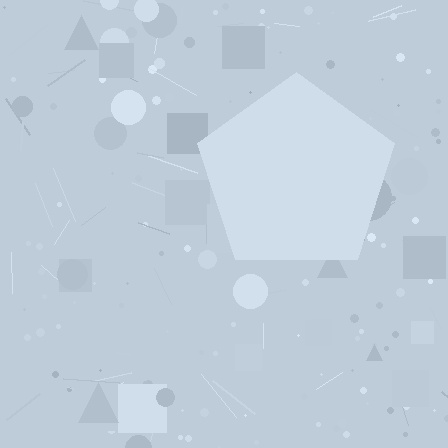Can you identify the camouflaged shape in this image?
The camouflaged shape is a pentagon.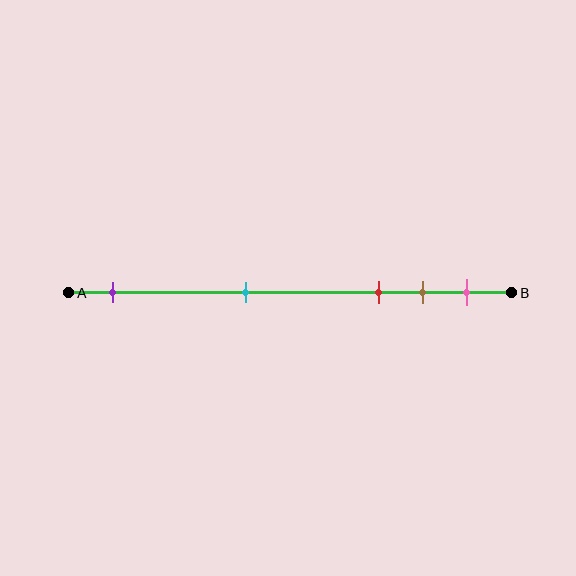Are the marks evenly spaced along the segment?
No, the marks are not evenly spaced.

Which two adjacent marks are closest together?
The brown and pink marks are the closest adjacent pair.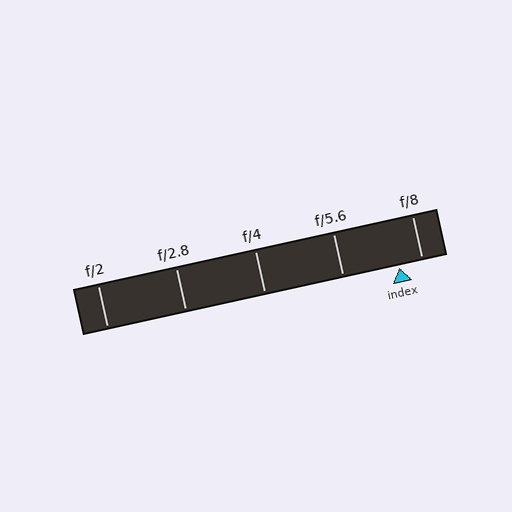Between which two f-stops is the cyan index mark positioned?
The index mark is between f/5.6 and f/8.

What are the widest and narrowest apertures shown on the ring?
The widest aperture shown is f/2 and the narrowest is f/8.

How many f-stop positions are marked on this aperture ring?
There are 5 f-stop positions marked.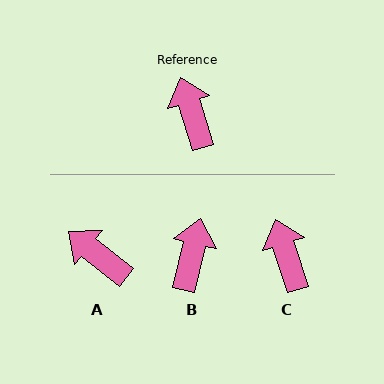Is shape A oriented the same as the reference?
No, it is off by about 34 degrees.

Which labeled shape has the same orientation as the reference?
C.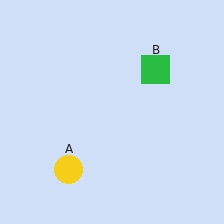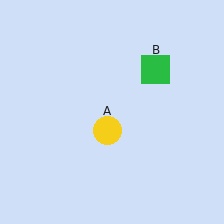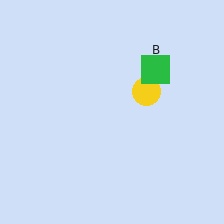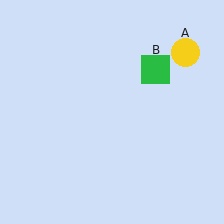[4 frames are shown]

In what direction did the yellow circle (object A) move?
The yellow circle (object A) moved up and to the right.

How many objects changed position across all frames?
1 object changed position: yellow circle (object A).